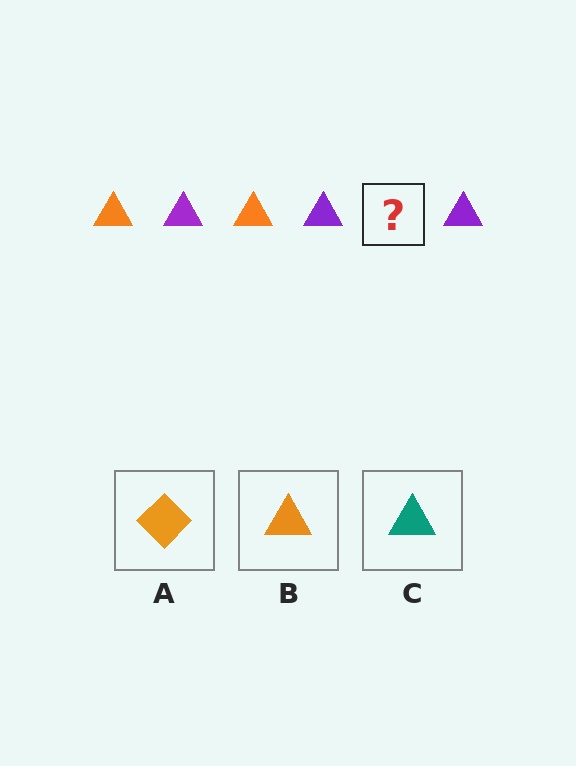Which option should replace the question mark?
Option B.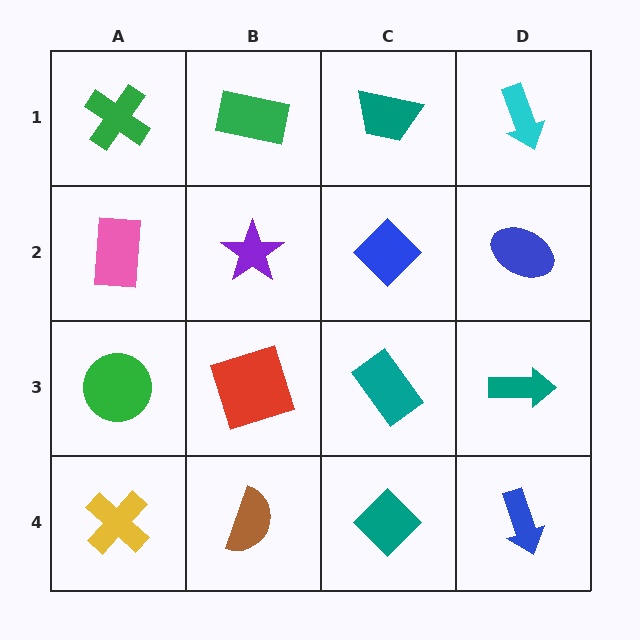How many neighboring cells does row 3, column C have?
4.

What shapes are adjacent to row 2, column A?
A green cross (row 1, column A), a green circle (row 3, column A), a purple star (row 2, column B).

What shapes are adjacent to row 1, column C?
A blue diamond (row 2, column C), a green rectangle (row 1, column B), a cyan arrow (row 1, column D).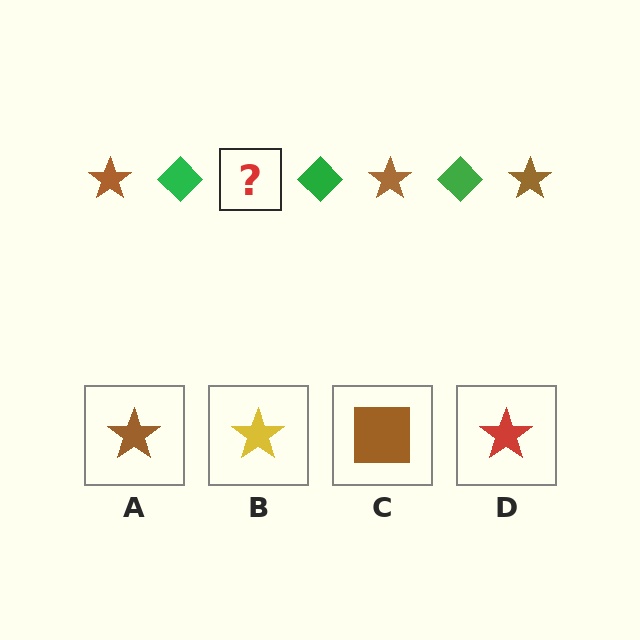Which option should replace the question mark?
Option A.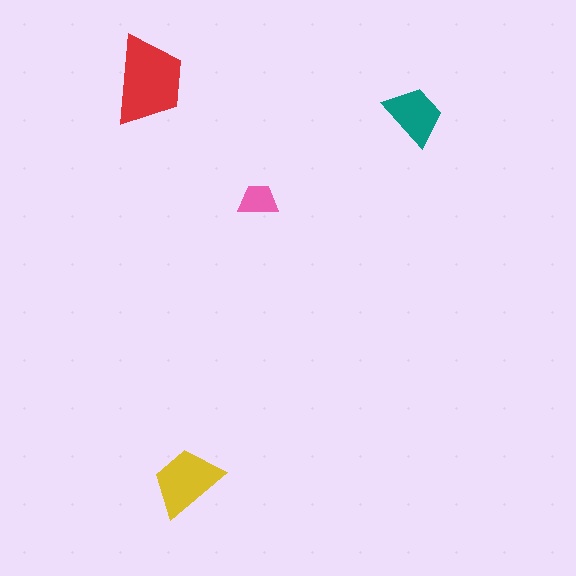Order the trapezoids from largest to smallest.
the red one, the yellow one, the teal one, the pink one.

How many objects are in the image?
There are 4 objects in the image.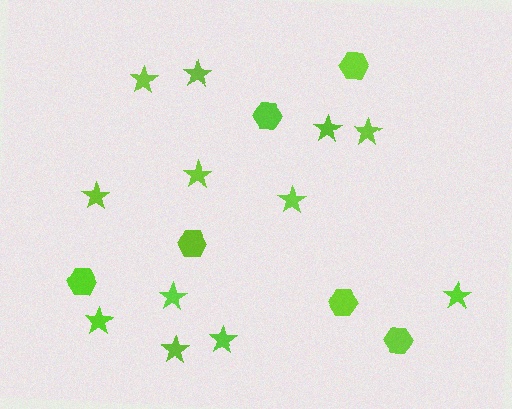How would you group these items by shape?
There are 2 groups: one group of hexagons (6) and one group of stars (12).